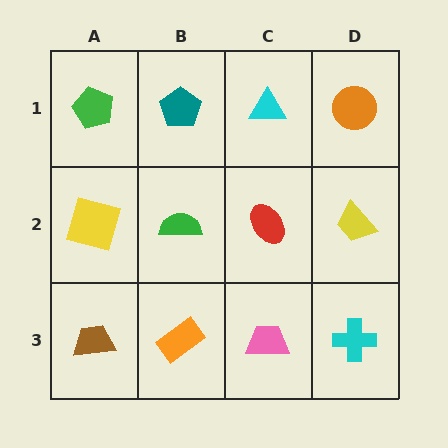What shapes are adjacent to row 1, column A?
A yellow square (row 2, column A), a teal pentagon (row 1, column B).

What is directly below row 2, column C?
A pink trapezoid.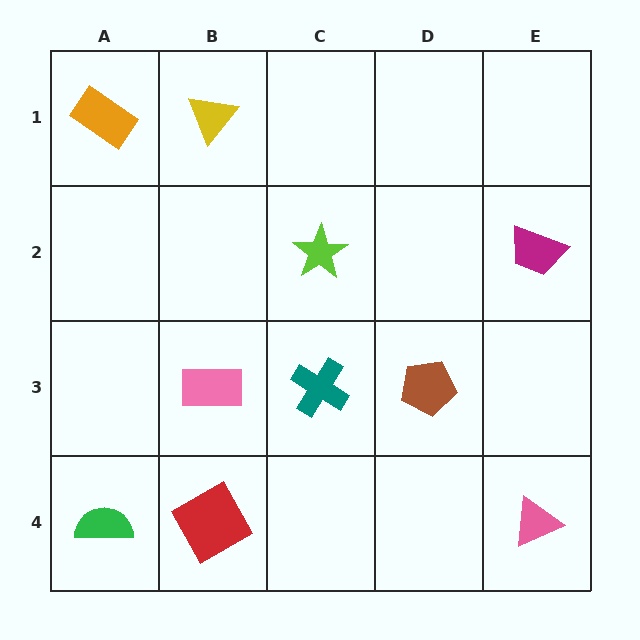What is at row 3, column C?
A teal cross.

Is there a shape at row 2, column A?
No, that cell is empty.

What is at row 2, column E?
A magenta trapezoid.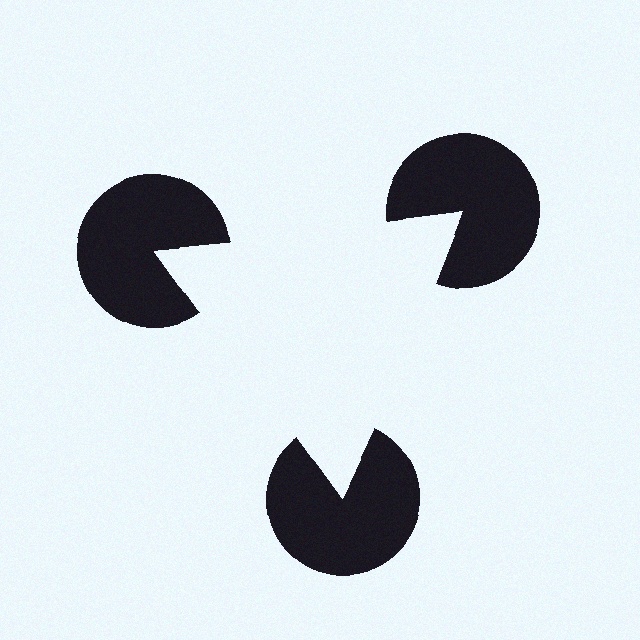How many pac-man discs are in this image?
There are 3 — one at each vertex of the illusory triangle.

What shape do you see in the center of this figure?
An illusory triangle — its edges are inferred from the aligned wedge cuts in the pac-man discs, not physically drawn.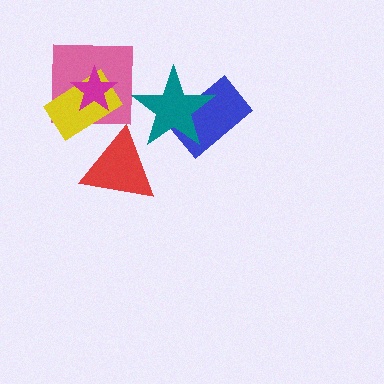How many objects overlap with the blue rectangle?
1 object overlaps with the blue rectangle.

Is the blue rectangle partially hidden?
Yes, it is partially covered by another shape.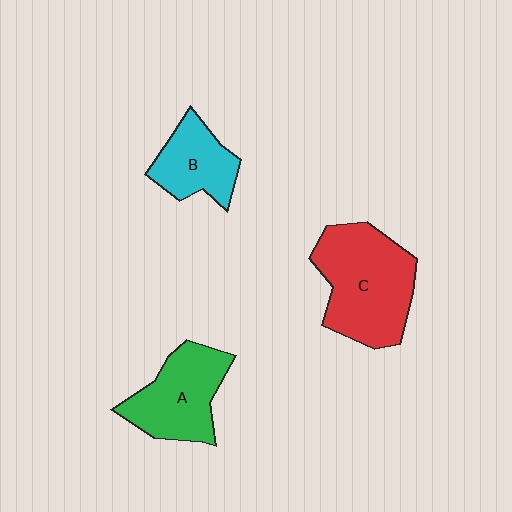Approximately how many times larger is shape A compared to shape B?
Approximately 1.3 times.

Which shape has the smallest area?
Shape B (cyan).